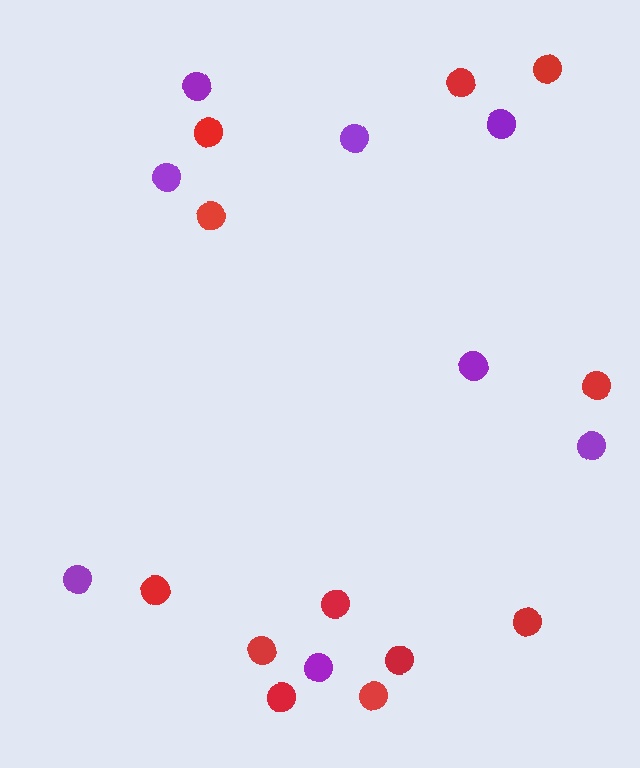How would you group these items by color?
There are 2 groups: one group of red circles (12) and one group of purple circles (8).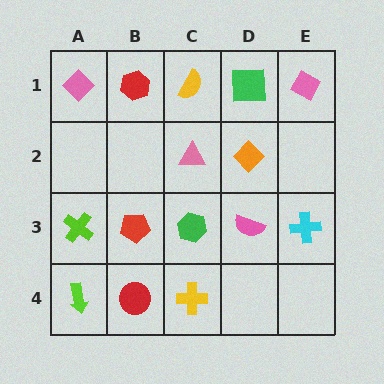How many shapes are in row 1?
5 shapes.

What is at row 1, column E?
A pink diamond.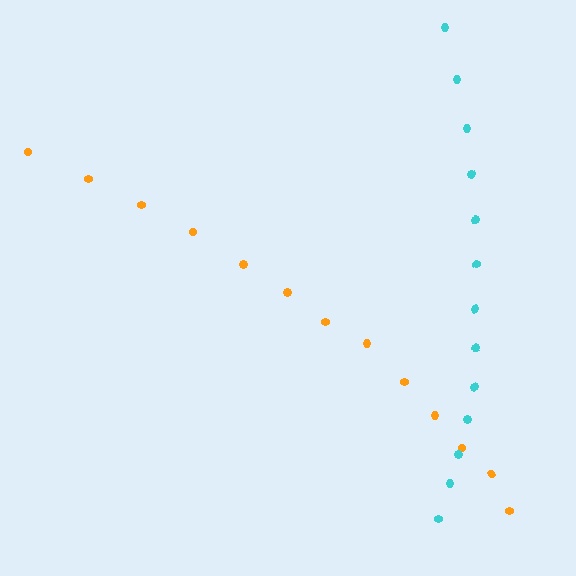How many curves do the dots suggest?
There are 2 distinct paths.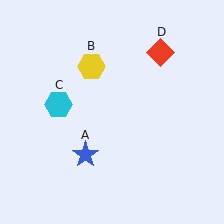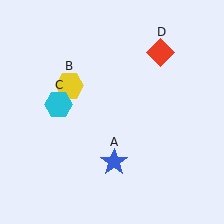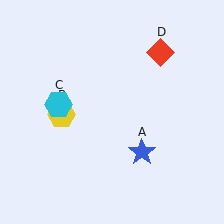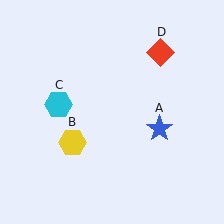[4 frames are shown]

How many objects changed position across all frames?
2 objects changed position: blue star (object A), yellow hexagon (object B).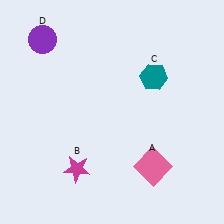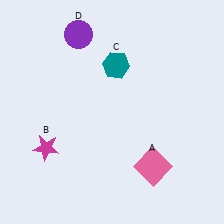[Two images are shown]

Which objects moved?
The objects that moved are: the magenta star (B), the teal hexagon (C), the purple circle (D).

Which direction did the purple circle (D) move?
The purple circle (D) moved right.